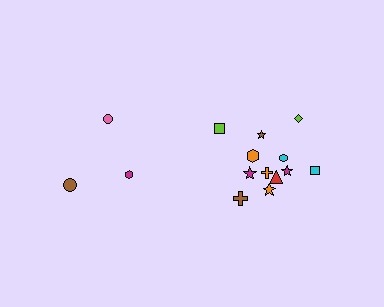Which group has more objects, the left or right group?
The right group.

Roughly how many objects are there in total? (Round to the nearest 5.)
Roughly 15 objects in total.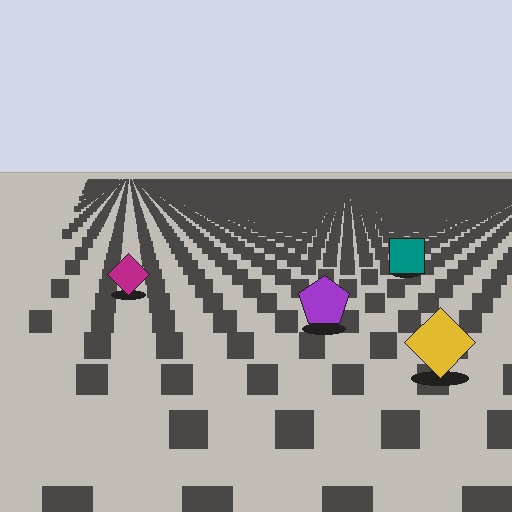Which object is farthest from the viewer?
The teal square is farthest from the viewer. It appears smaller and the ground texture around it is denser.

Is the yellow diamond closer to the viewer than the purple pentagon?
Yes. The yellow diamond is closer — you can tell from the texture gradient: the ground texture is coarser near it.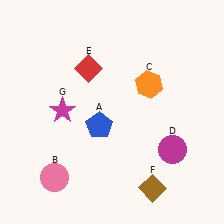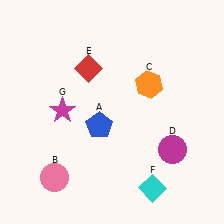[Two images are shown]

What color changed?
The diamond (F) changed from brown in Image 1 to cyan in Image 2.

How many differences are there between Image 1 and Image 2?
There is 1 difference between the two images.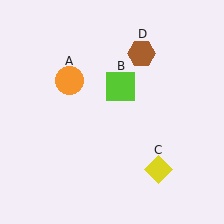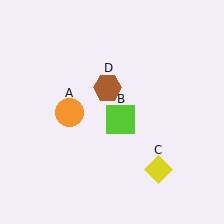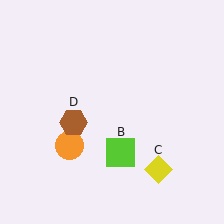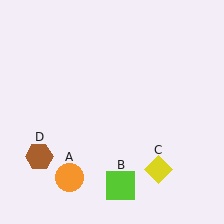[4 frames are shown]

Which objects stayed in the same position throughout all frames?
Yellow diamond (object C) remained stationary.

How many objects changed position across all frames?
3 objects changed position: orange circle (object A), lime square (object B), brown hexagon (object D).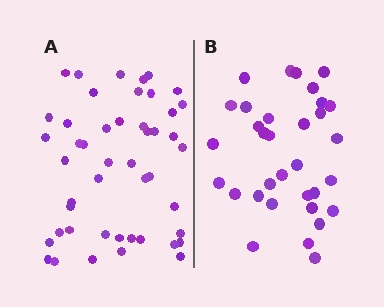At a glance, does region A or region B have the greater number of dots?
Region A (the left region) has more dots.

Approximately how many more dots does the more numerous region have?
Region A has approximately 15 more dots than region B.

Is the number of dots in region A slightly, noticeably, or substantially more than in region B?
Region A has noticeably more, but not dramatically so. The ratio is roughly 1.4 to 1.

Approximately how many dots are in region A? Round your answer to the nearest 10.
About 50 dots. (The exact count is 47, which rounds to 50.)